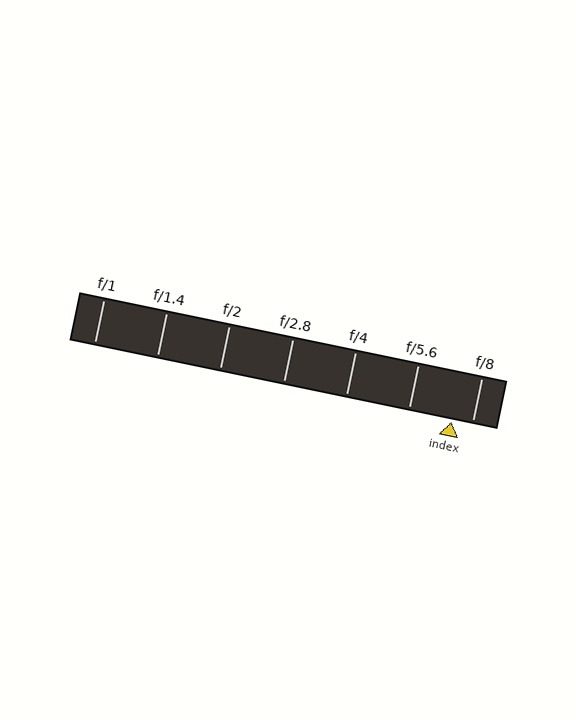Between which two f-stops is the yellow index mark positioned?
The index mark is between f/5.6 and f/8.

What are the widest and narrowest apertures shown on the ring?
The widest aperture shown is f/1 and the narrowest is f/8.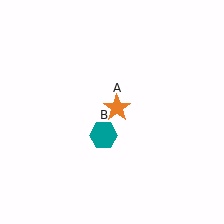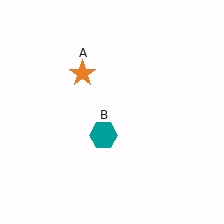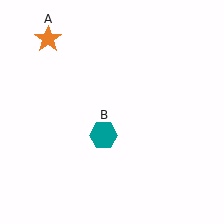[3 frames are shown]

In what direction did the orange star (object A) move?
The orange star (object A) moved up and to the left.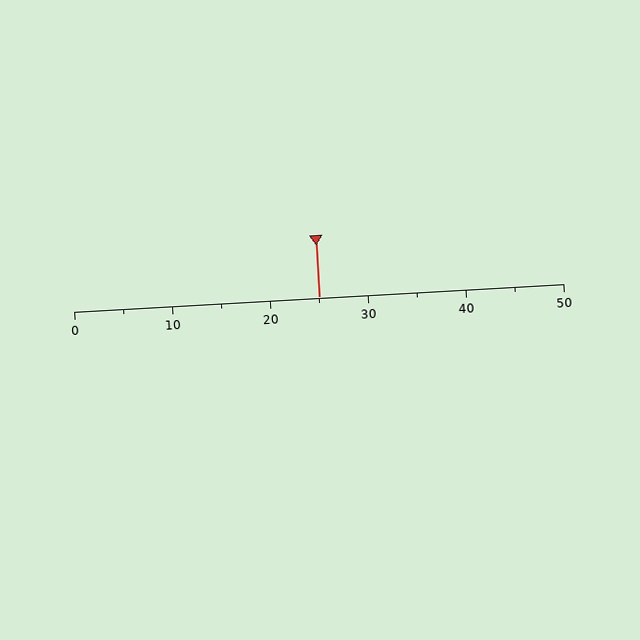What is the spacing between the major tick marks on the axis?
The major ticks are spaced 10 apart.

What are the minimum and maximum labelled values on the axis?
The axis runs from 0 to 50.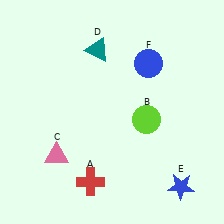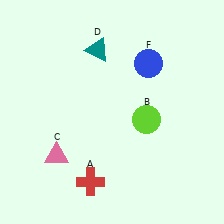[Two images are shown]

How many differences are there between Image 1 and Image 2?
There is 1 difference between the two images.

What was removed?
The blue star (E) was removed in Image 2.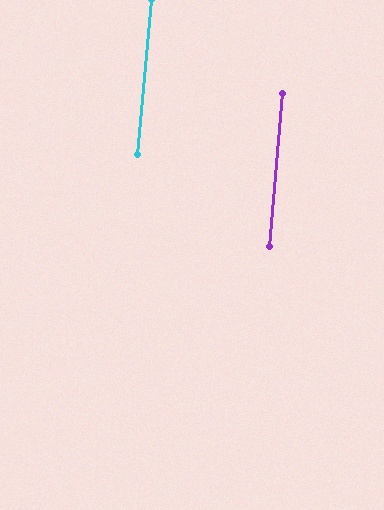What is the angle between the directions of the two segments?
Approximately 0 degrees.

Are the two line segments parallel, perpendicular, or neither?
Parallel — their directions differ by only 0.4°.